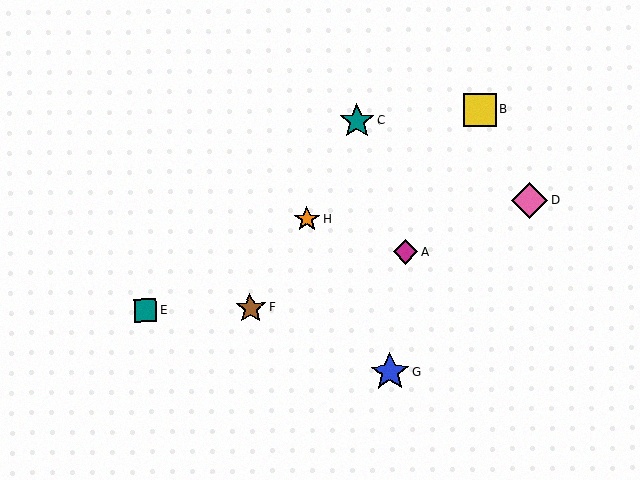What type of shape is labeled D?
Shape D is a pink diamond.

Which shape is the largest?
The blue star (labeled G) is the largest.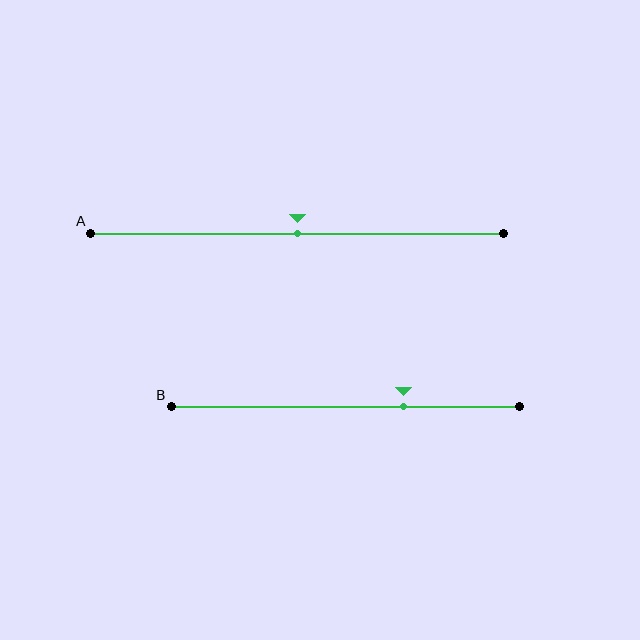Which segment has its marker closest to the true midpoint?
Segment A has its marker closest to the true midpoint.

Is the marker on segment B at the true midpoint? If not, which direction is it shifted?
No, the marker on segment B is shifted to the right by about 17% of the segment length.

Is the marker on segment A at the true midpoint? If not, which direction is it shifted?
Yes, the marker on segment A is at the true midpoint.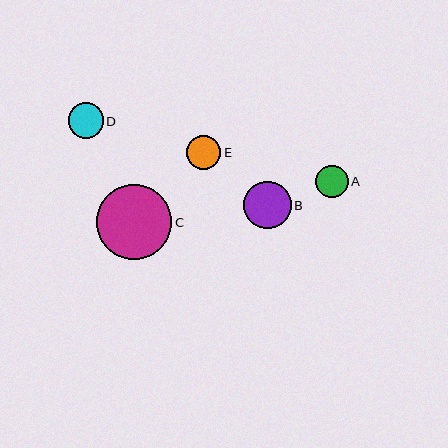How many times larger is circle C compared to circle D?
Circle C is approximately 2.1 times the size of circle D.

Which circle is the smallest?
Circle A is the smallest with a size of approximately 32 pixels.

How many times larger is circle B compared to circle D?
Circle B is approximately 1.3 times the size of circle D.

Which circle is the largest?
Circle C is the largest with a size of approximately 75 pixels.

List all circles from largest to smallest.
From largest to smallest: C, B, D, E, A.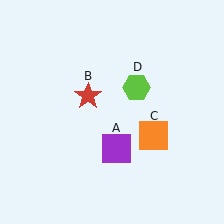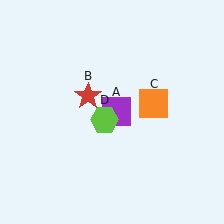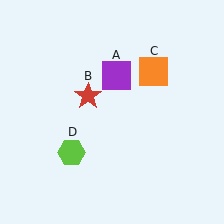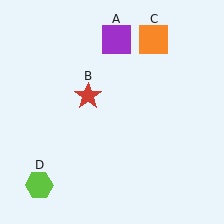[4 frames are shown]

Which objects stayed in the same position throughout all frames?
Red star (object B) remained stationary.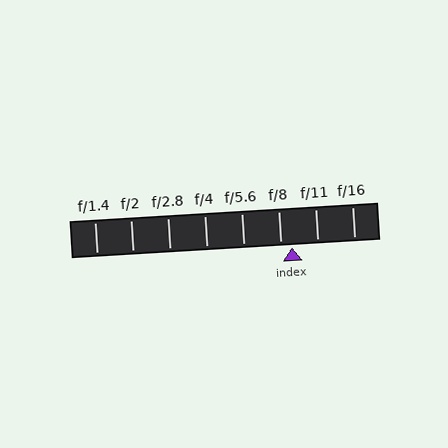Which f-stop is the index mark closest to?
The index mark is closest to f/8.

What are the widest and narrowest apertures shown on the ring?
The widest aperture shown is f/1.4 and the narrowest is f/16.